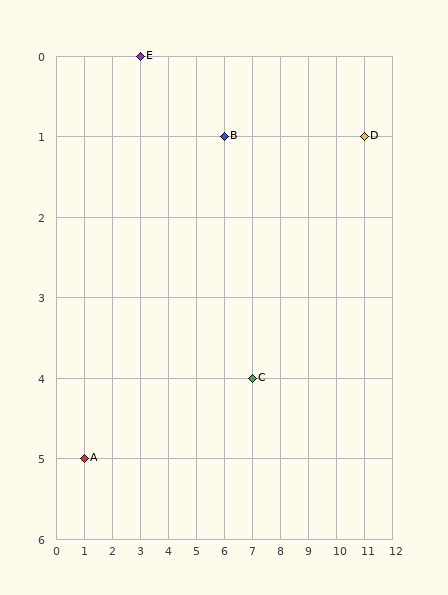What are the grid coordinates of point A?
Point A is at grid coordinates (1, 5).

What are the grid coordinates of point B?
Point B is at grid coordinates (6, 1).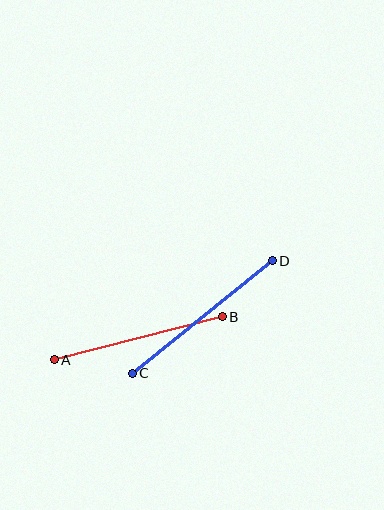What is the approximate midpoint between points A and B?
The midpoint is at approximately (138, 338) pixels.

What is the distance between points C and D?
The distance is approximately 180 pixels.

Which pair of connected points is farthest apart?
Points C and D are farthest apart.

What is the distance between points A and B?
The distance is approximately 174 pixels.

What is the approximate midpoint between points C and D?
The midpoint is at approximately (202, 317) pixels.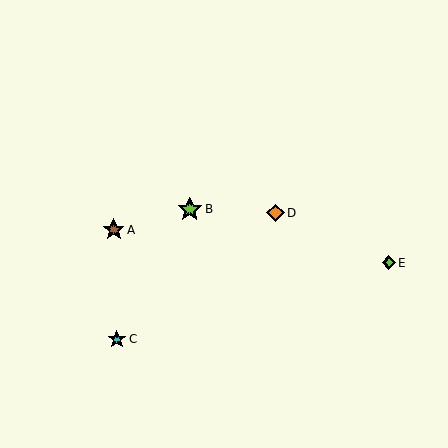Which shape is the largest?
The lime star (labeled B) is the largest.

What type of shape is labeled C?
Shape C is a cyan star.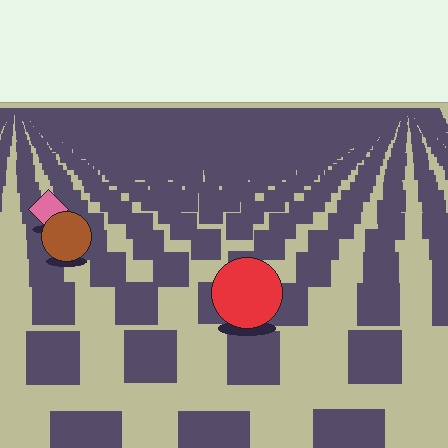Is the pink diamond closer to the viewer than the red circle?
No. The red circle is closer — you can tell from the texture gradient: the ground texture is coarser near it.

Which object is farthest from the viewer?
The pink diamond is farthest from the viewer. It appears smaller and the ground texture around it is denser.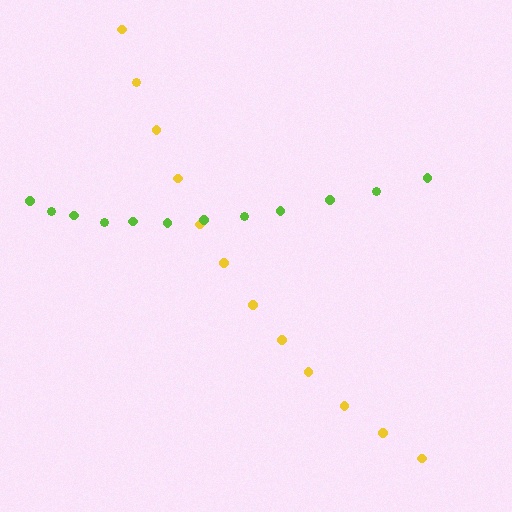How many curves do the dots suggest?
There are 2 distinct paths.